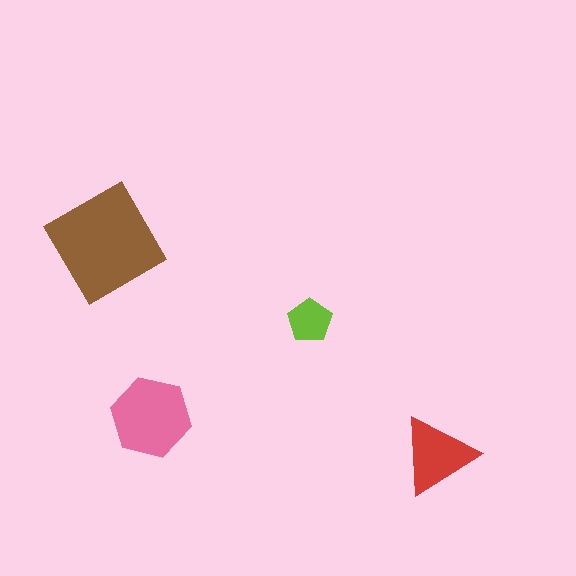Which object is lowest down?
The red triangle is bottommost.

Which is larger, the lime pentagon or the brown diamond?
The brown diamond.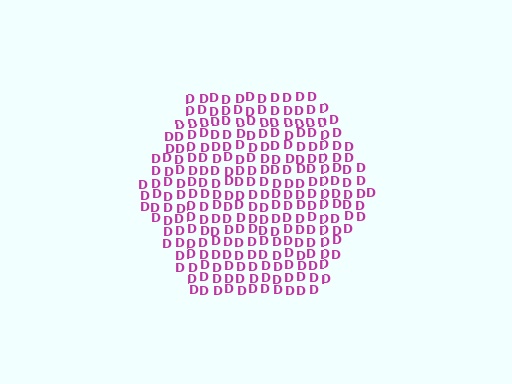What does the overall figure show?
The overall figure shows a hexagon.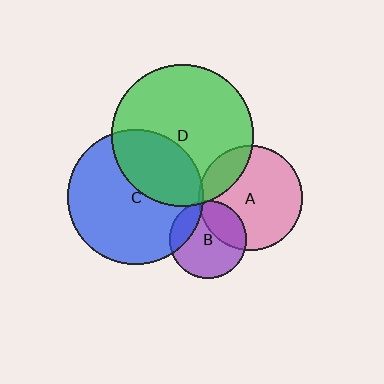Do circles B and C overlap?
Yes.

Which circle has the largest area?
Circle D (green).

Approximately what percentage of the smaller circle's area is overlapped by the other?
Approximately 20%.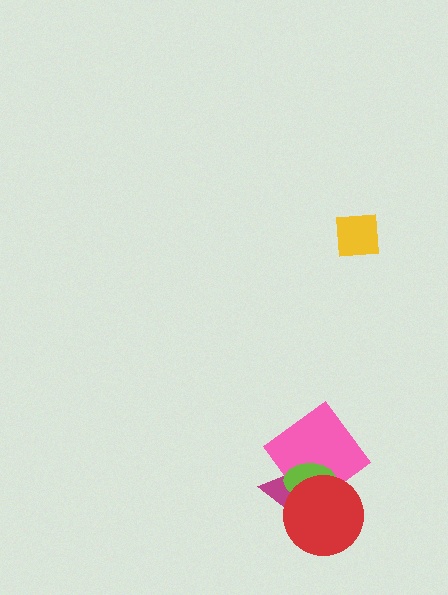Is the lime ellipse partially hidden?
Yes, it is partially covered by another shape.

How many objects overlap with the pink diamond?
3 objects overlap with the pink diamond.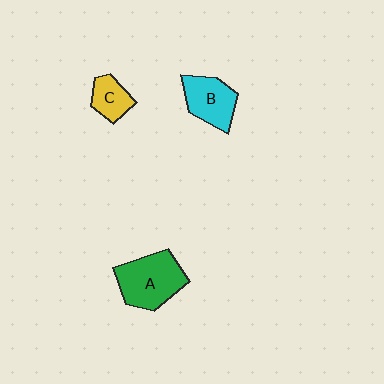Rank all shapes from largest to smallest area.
From largest to smallest: A (green), B (cyan), C (yellow).